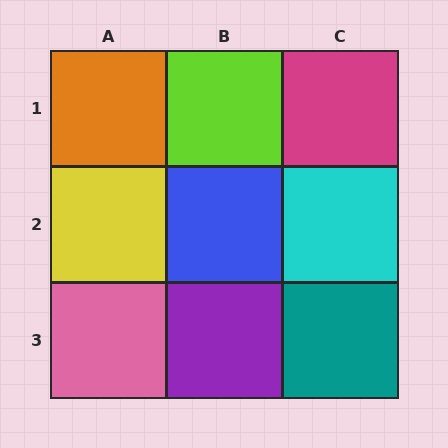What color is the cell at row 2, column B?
Blue.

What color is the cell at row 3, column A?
Pink.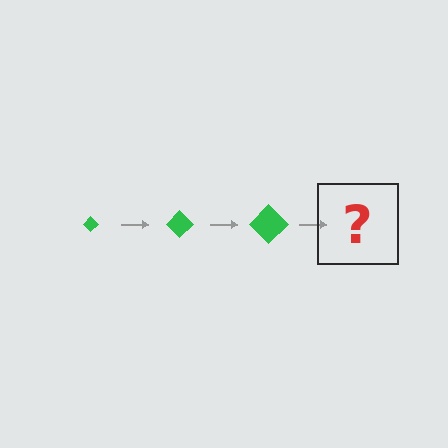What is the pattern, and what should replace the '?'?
The pattern is that the diamond gets progressively larger each step. The '?' should be a green diamond, larger than the previous one.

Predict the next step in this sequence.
The next step is a green diamond, larger than the previous one.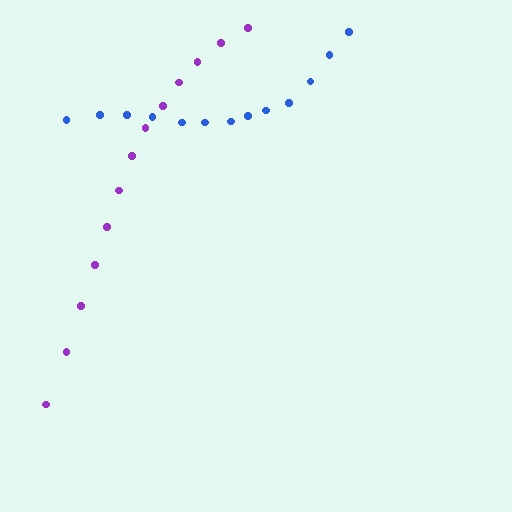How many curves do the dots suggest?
There are 2 distinct paths.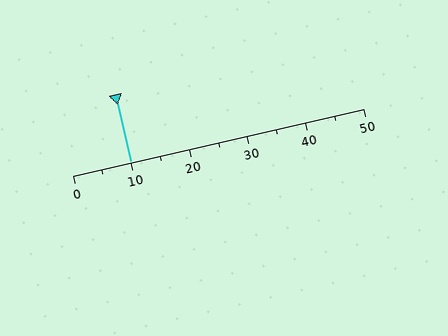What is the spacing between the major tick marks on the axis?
The major ticks are spaced 10 apart.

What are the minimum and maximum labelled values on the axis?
The axis runs from 0 to 50.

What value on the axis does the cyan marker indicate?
The marker indicates approximately 10.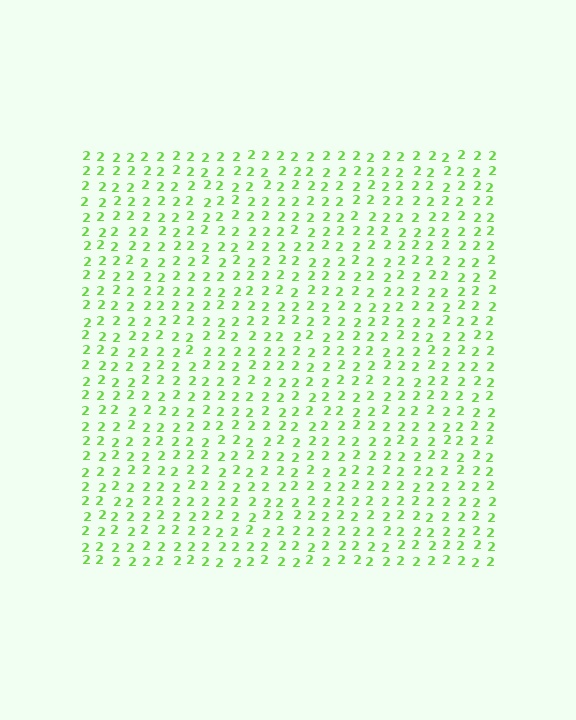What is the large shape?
The large shape is a square.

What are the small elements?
The small elements are digit 2's.